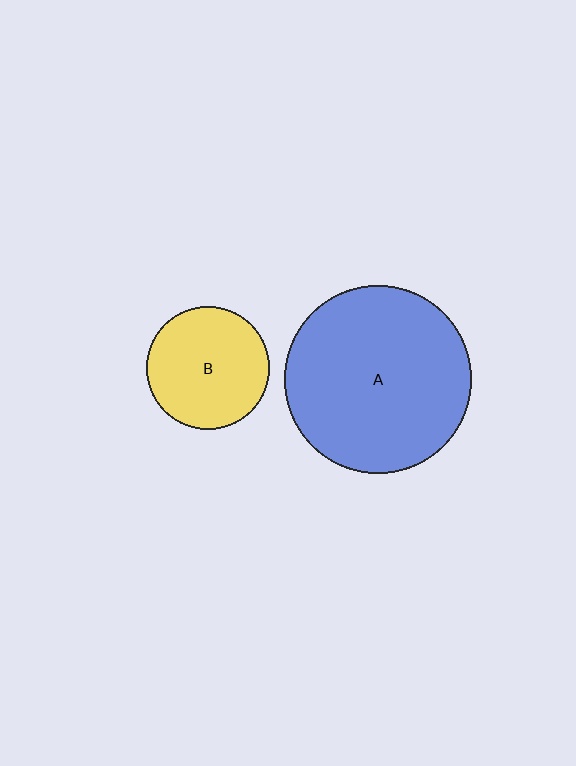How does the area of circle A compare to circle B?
Approximately 2.3 times.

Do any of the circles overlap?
No, none of the circles overlap.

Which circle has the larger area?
Circle A (blue).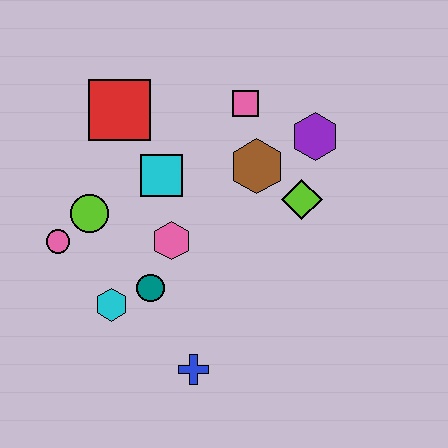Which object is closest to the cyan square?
The pink hexagon is closest to the cyan square.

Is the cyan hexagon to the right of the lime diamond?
No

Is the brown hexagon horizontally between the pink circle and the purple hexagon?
Yes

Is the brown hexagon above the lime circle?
Yes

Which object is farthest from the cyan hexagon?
The purple hexagon is farthest from the cyan hexagon.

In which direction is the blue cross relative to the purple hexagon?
The blue cross is below the purple hexagon.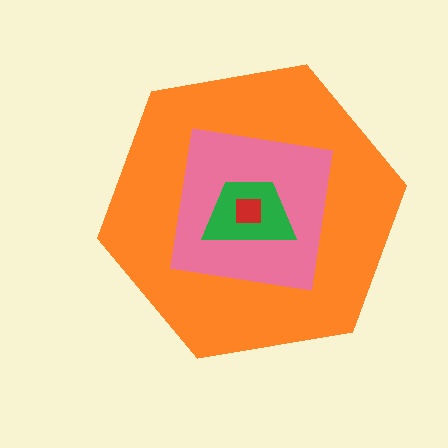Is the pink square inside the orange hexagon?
Yes.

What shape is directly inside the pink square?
The green trapezoid.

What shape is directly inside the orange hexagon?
The pink square.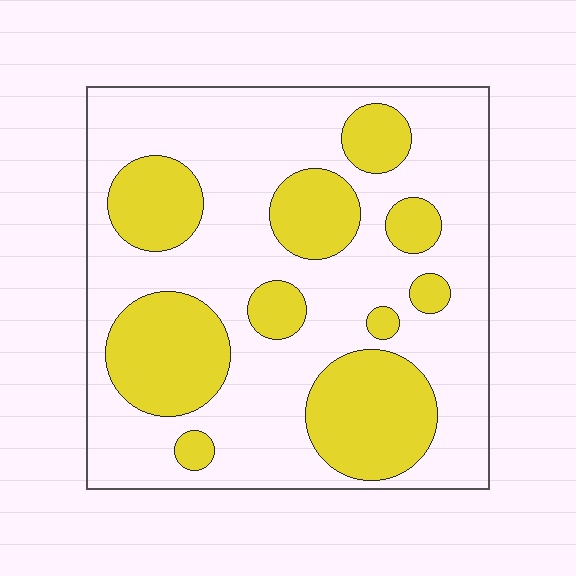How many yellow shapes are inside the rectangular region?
10.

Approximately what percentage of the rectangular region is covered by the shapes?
Approximately 35%.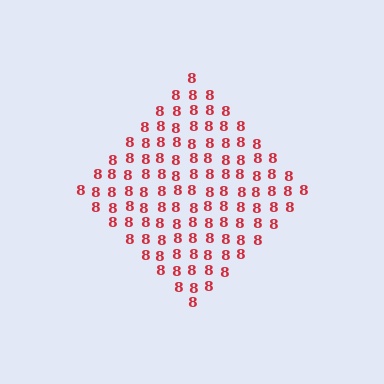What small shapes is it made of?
It is made of small digit 8's.